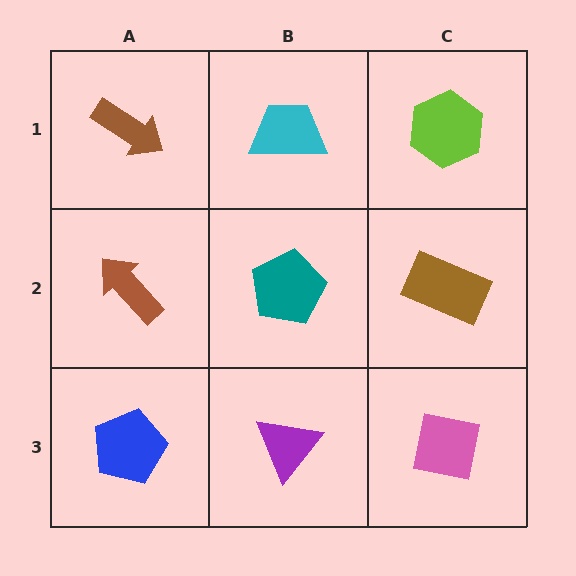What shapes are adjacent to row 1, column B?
A teal pentagon (row 2, column B), a brown arrow (row 1, column A), a lime hexagon (row 1, column C).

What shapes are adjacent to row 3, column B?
A teal pentagon (row 2, column B), a blue pentagon (row 3, column A), a pink square (row 3, column C).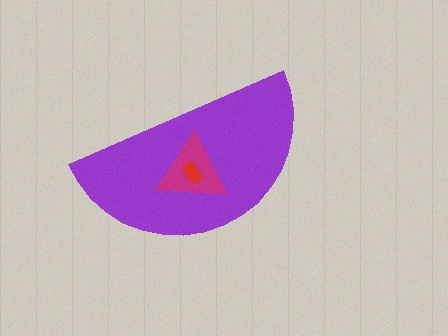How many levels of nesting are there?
3.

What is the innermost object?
The red rectangle.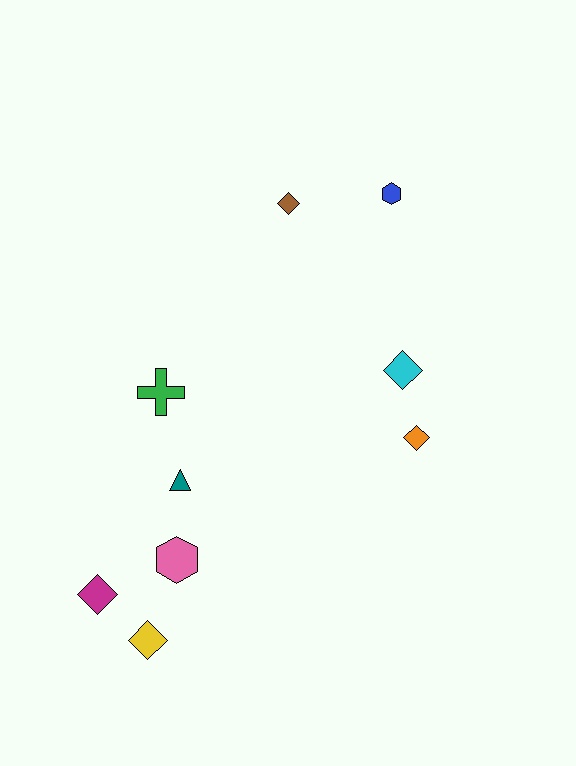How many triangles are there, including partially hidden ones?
There is 1 triangle.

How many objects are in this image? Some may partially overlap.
There are 9 objects.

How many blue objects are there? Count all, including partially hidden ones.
There is 1 blue object.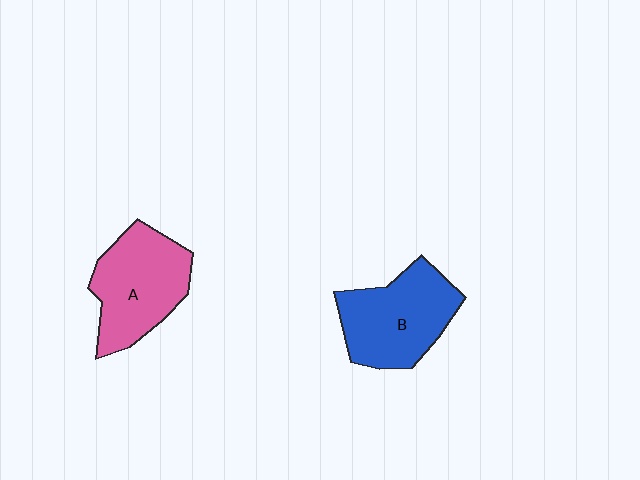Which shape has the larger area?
Shape B (blue).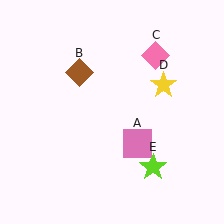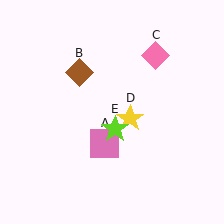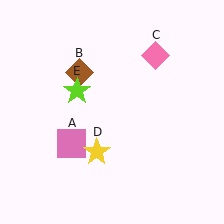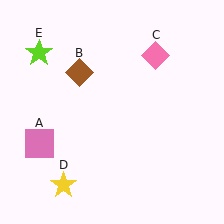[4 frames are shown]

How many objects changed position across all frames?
3 objects changed position: pink square (object A), yellow star (object D), lime star (object E).